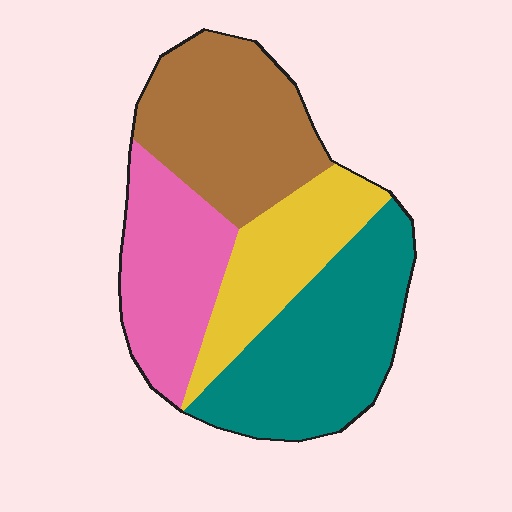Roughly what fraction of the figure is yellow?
Yellow covers 19% of the figure.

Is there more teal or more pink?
Teal.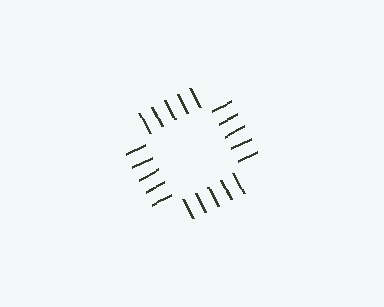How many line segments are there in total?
20 — 5 along each of the 4 edges.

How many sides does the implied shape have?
4 sides — the line-ends trace a square.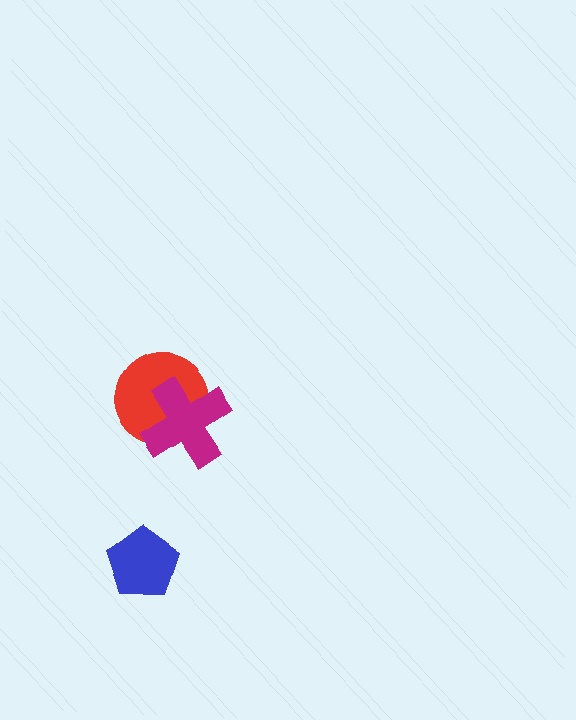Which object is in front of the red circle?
The magenta cross is in front of the red circle.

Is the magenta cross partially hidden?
No, no other shape covers it.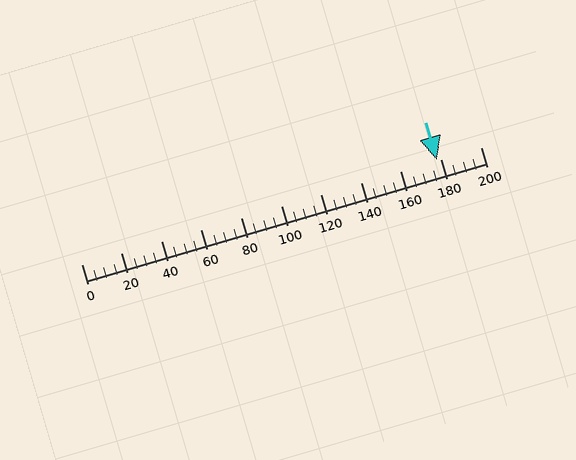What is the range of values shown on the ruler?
The ruler shows values from 0 to 200.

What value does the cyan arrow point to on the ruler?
The cyan arrow points to approximately 178.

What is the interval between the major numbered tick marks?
The major tick marks are spaced 20 units apart.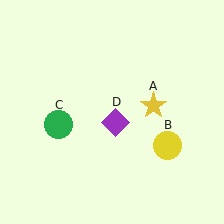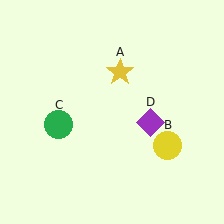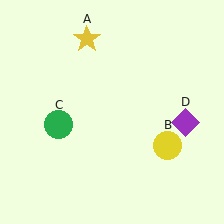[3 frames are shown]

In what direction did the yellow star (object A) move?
The yellow star (object A) moved up and to the left.